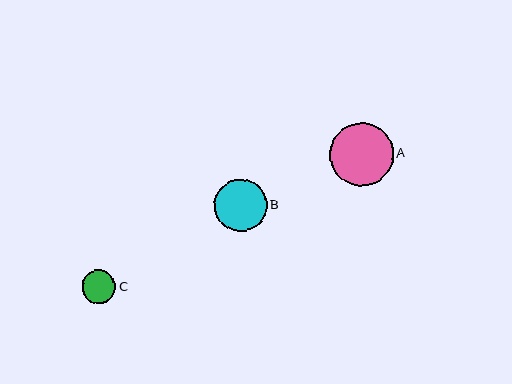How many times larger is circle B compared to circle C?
Circle B is approximately 1.6 times the size of circle C.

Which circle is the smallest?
Circle C is the smallest with a size of approximately 34 pixels.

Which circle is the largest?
Circle A is the largest with a size of approximately 63 pixels.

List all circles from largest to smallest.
From largest to smallest: A, B, C.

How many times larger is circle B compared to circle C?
Circle B is approximately 1.6 times the size of circle C.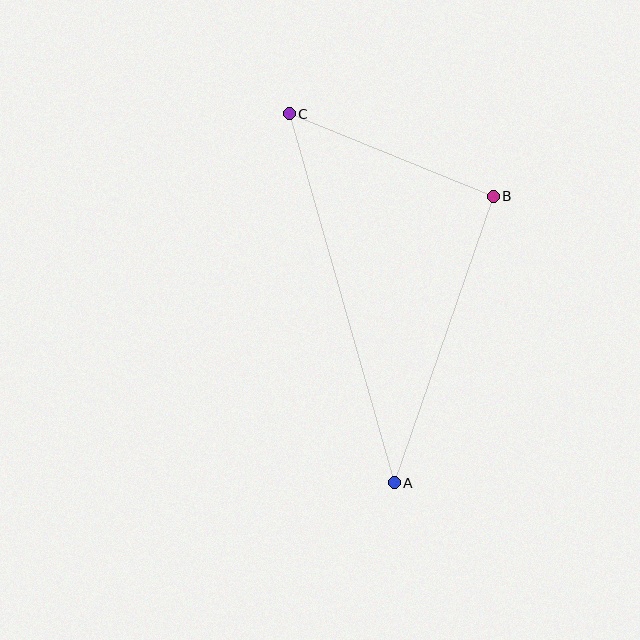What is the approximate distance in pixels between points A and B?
The distance between A and B is approximately 303 pixels.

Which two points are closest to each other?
Points B and C are closest to each other.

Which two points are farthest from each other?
Points A and C are farthest from each other.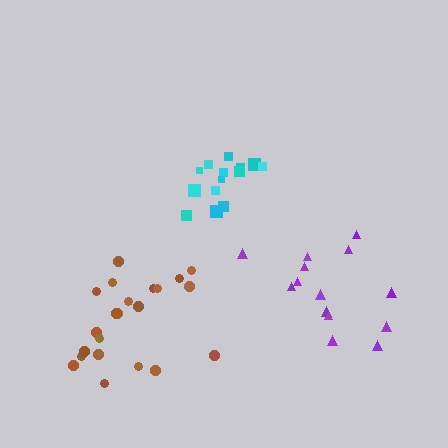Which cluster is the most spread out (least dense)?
Purple.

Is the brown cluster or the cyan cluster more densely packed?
Brown.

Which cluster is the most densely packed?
Brown.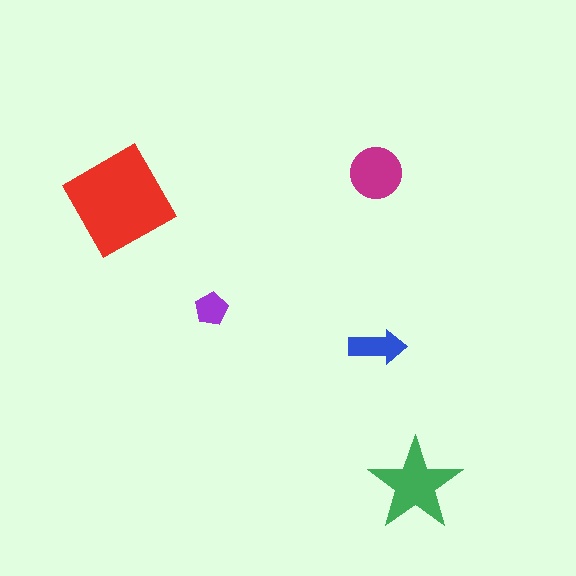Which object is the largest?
The red square.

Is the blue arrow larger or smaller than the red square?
Smaller.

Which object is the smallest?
The purple pentagon.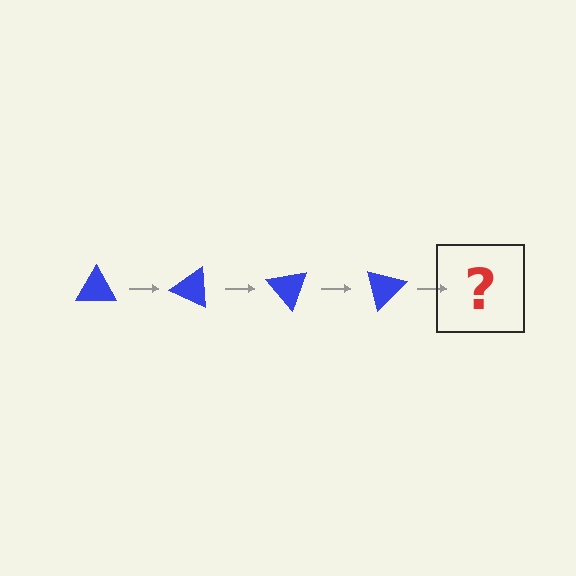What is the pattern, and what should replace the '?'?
The pattern is that the triangle rotates 25 degrees each step. The '?' should be a blue triangle rotated 100 degrees.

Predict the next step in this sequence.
The next step is a blue triangle rotated 100 degrees.